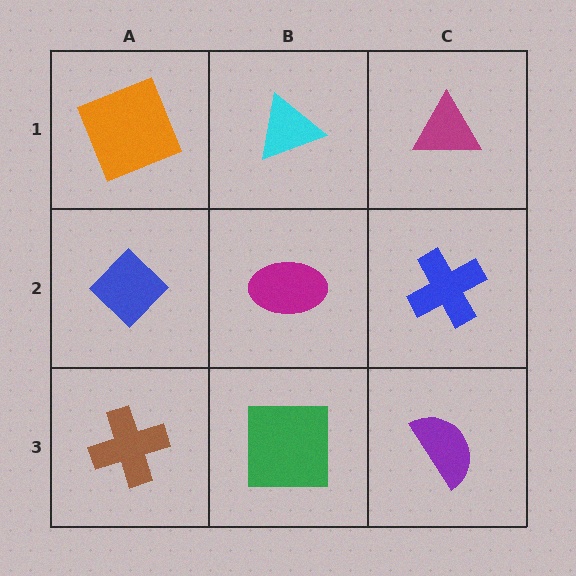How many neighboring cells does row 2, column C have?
3.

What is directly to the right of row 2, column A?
A magenta ellipse.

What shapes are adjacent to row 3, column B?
A magenta ellipse (row 2, column B), a brown cross (row 3, column A), a purple semicircle (row 3, column C).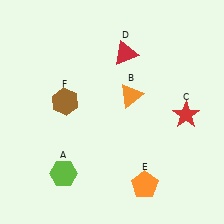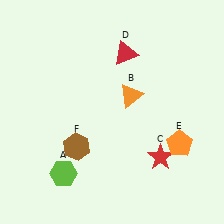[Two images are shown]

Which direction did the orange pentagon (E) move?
The orange pentagon (E) moved up.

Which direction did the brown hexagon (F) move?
The brown hexagon (F) moved down.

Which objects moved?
The objects that moved are: the red star (C), the orange pentagon (E), the brown hexagon (F).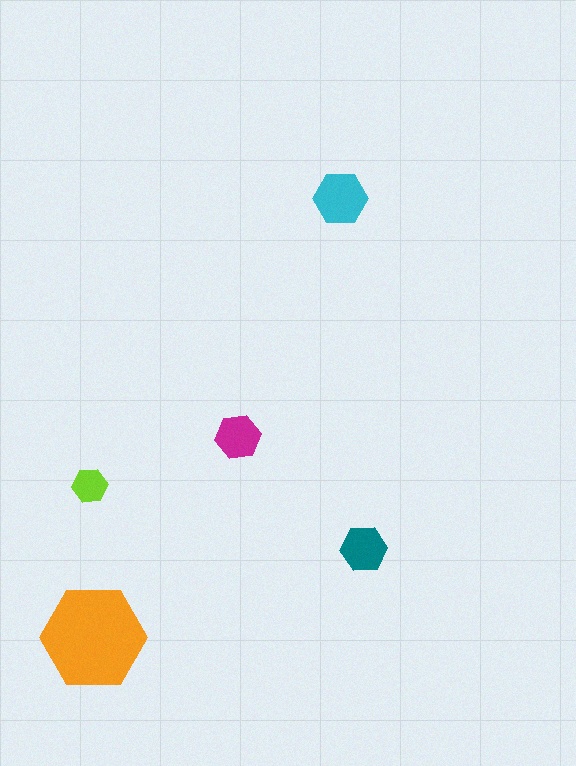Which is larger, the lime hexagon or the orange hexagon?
The orange one.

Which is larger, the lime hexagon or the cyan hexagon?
The cyan one.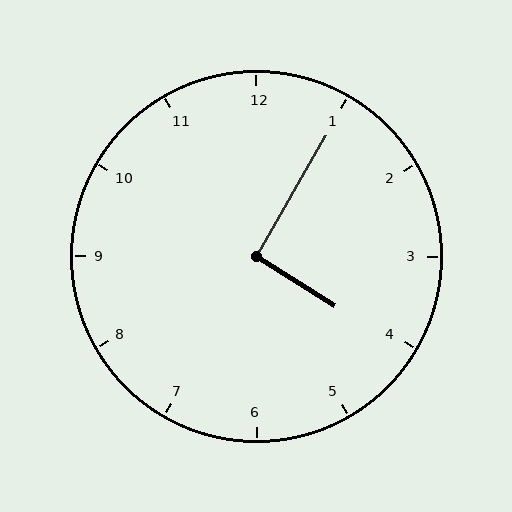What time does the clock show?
4:05.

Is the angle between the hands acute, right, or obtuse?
It is right.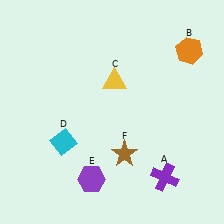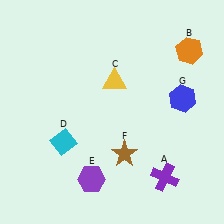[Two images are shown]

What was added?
A blue hexagon (G) was added in Image 2.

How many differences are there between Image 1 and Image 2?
There is 1 difference between the two images.